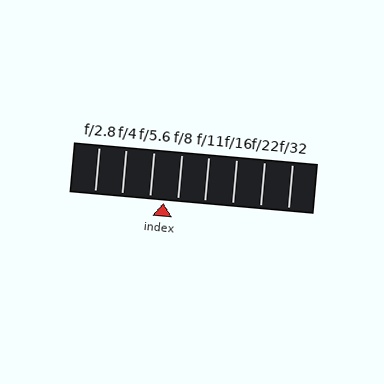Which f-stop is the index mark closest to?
The index mark is closest to f/8.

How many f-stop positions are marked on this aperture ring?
There are 8 f-stop positions marked.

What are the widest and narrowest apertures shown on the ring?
The widest aperture shown is f/2.8 and the narrowest is f/32.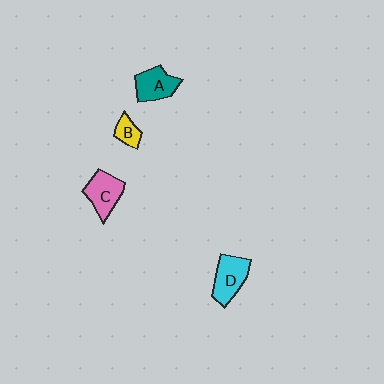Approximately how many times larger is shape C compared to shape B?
Approximately 2.1 times.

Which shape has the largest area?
Shape D (cyan).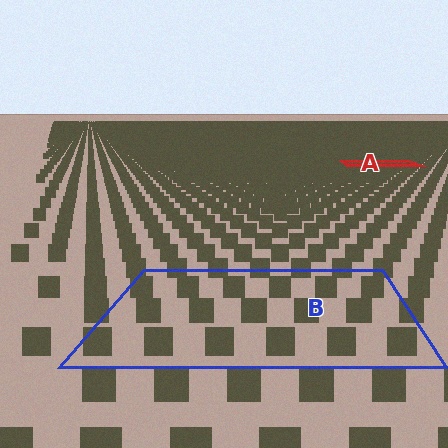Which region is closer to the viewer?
Region B is closer. The texture elements there are larger and more spread out.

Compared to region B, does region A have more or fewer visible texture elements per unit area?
Region A has more texture elements per unit area — they are packed more densely because it is farther away.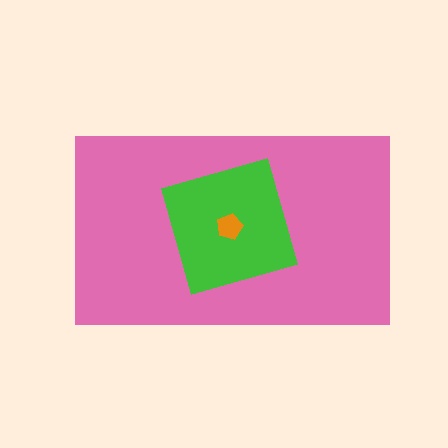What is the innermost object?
The orange pentagon.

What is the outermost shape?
The pink rectangle.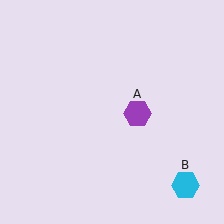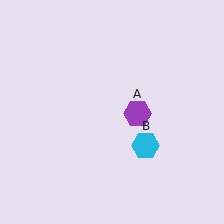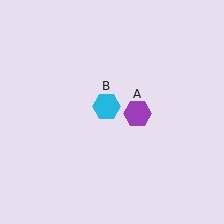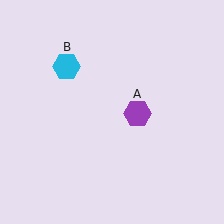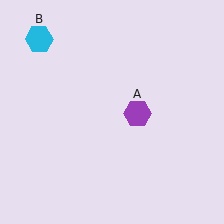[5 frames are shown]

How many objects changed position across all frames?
1 object changed position: cyan hexagon (object B).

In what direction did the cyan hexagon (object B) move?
The cyan hexagon (object B) moved up and to the left.